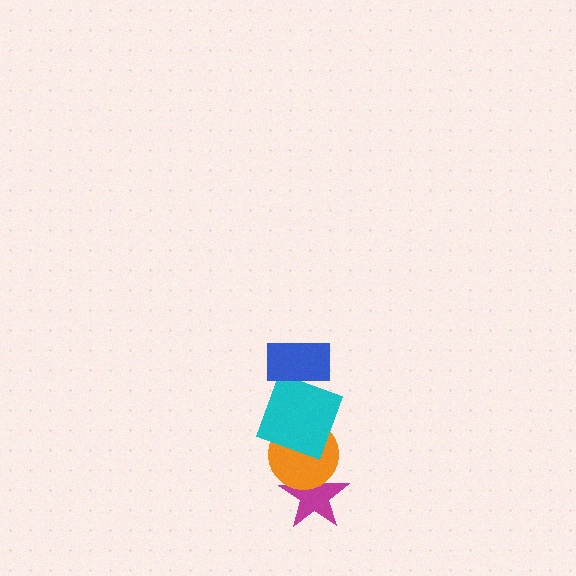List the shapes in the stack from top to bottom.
From top to bottom: the blue rectangle, the cyan square, the orange circle, the magenta star.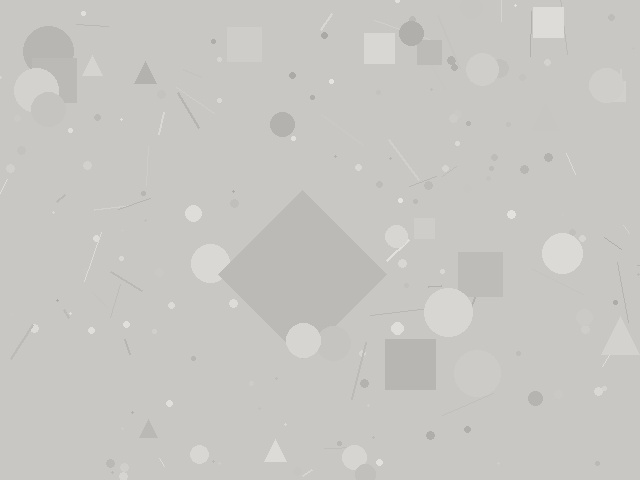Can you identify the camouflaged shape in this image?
The camouflaged shape is a diamond.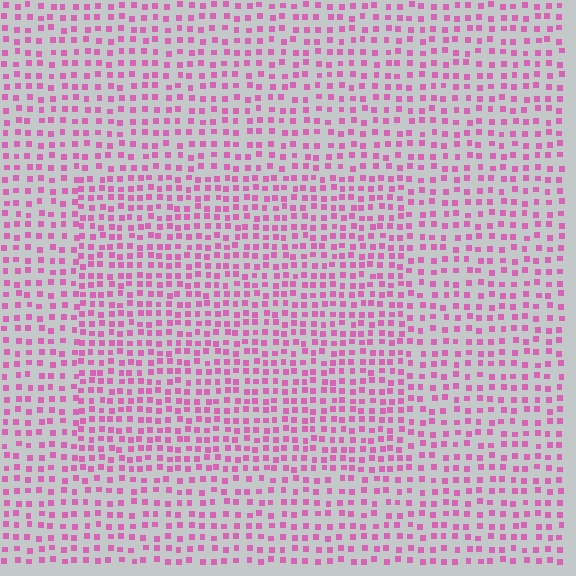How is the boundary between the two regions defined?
The boundary is defined by a change in element density (approximately 1.4x ratio). All elements are the same color, size, and shape.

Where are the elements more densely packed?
The elements are more densely packed inside the rectangle boundary.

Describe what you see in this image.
The image contains small pink elements arranged at two different densities. A rectangle-shaped region is visible where the elements are more densely packed than the surrounding area.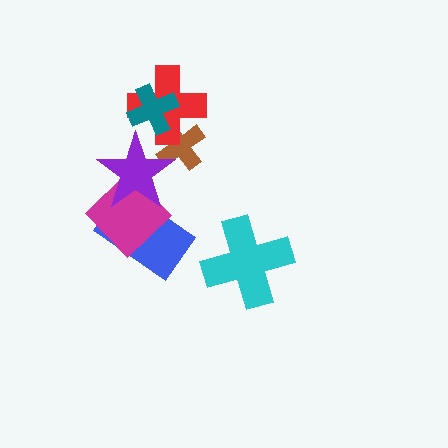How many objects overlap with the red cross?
2 objects overlap with the red cross.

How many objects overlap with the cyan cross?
0 objects overlap with the cyan cross.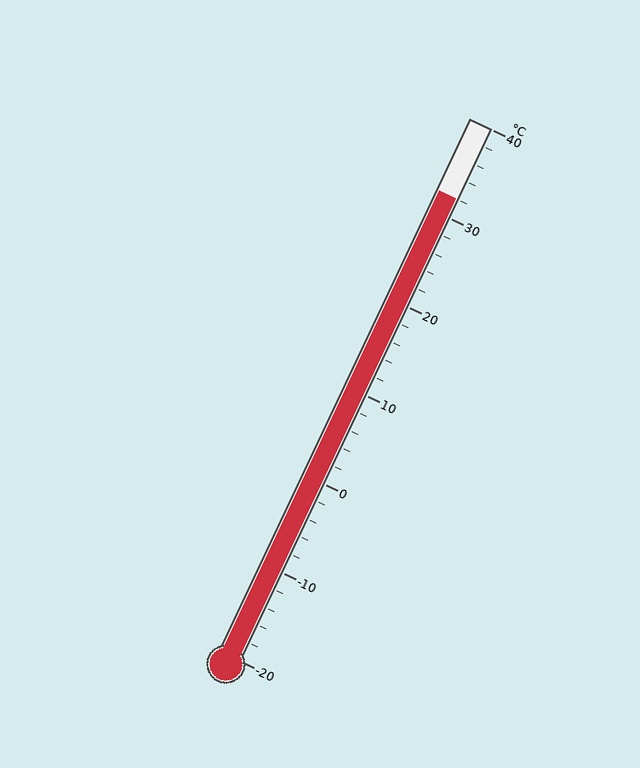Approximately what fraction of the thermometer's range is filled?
The thermometer is filled to approximately 85% of its range.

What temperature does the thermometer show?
The thermometer shows approximately 32°C.